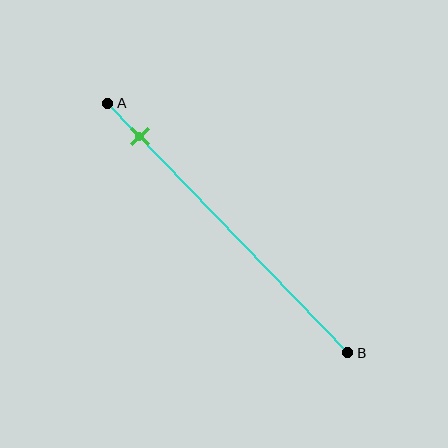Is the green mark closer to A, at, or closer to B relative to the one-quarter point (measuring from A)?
The green mark is closer to point A than the one-quarter point of segment AB.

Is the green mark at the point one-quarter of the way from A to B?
No, the mark is at about 15% from A, not at the 25% one-quarter point.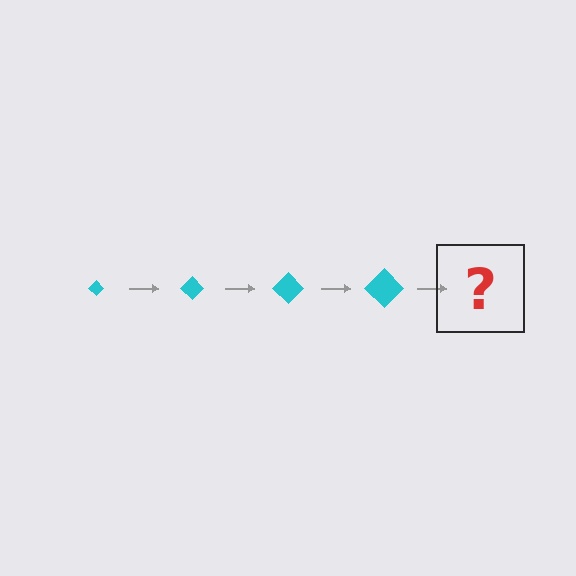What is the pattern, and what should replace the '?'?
The pattern is that the diamond gets progressively larger each step. The '?' should be a cyan diamond, larger than the previous one.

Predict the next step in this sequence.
The next step is a cyan diamond, larger than the previous one.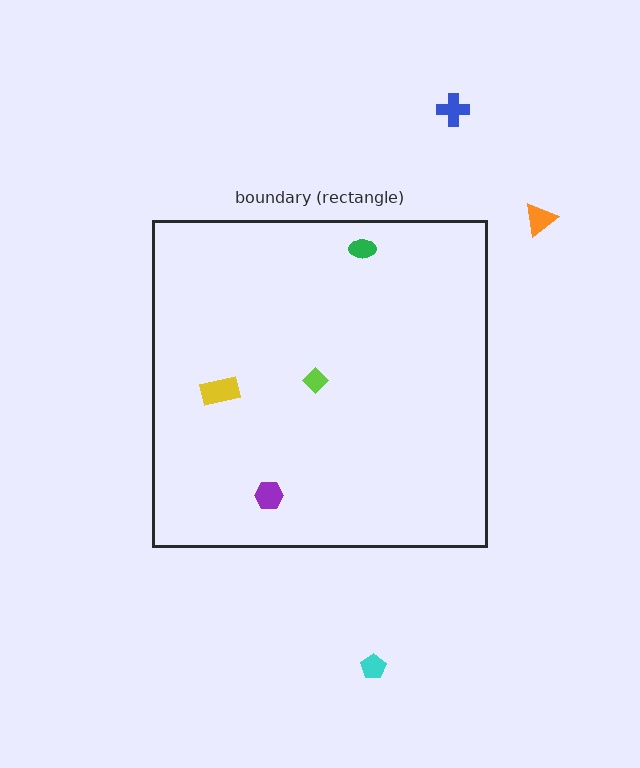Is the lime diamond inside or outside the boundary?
Inside.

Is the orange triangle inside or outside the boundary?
Outside.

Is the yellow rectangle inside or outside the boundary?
Inside.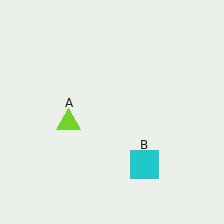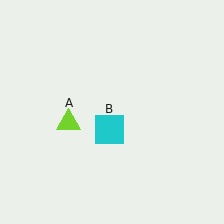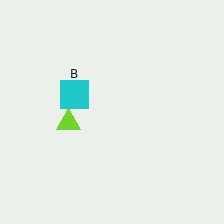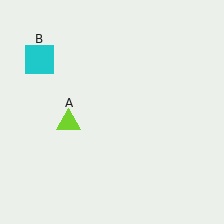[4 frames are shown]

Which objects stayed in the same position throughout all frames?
Lime triangle (object A) remained stationary.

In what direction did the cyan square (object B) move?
The cyan square (object B) moved up and to the left.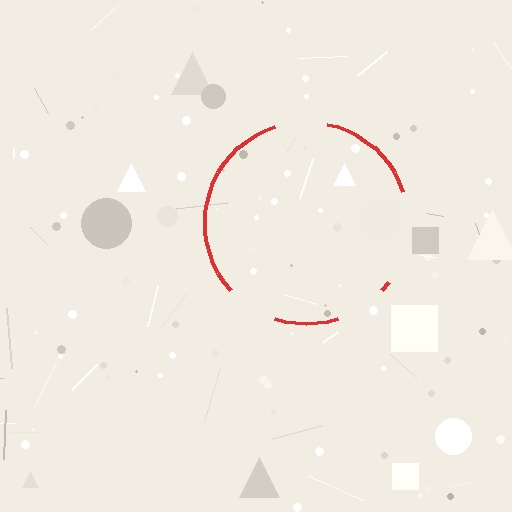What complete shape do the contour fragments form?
The contour fragments form a circle.